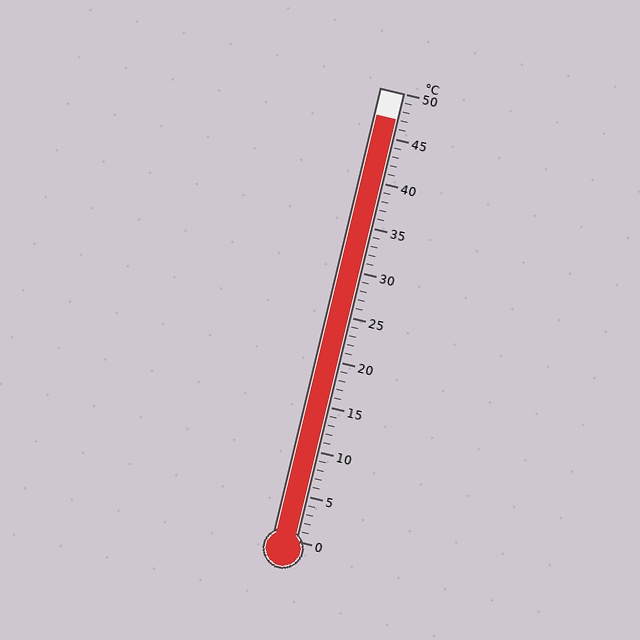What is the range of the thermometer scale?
The thermometer scale ranges from 0°C to 50°C.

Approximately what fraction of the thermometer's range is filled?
The thermometer is filled to approximately 95% of its range.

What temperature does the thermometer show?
The thermometer shows approximately 47°C.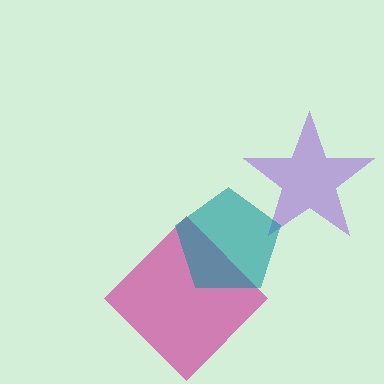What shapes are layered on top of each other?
The layered shapes are: a purple star, a magenta diamond, a teal pentagon.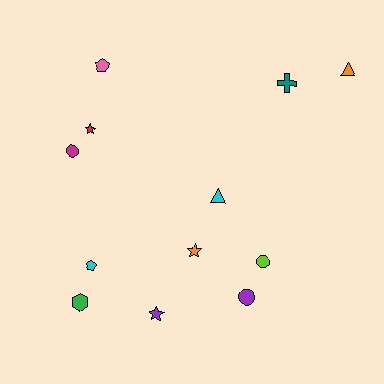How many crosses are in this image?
There is 1 cross.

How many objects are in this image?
There are 12 objects.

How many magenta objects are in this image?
There is 1 magenta object.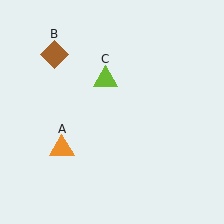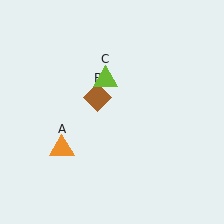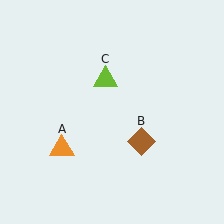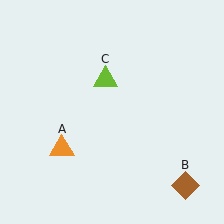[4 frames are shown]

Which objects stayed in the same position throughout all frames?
Orange triangle (object A) and lime triangle (object C) remained stationary.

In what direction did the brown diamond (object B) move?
The brown diamond (object B) moved down and to the right.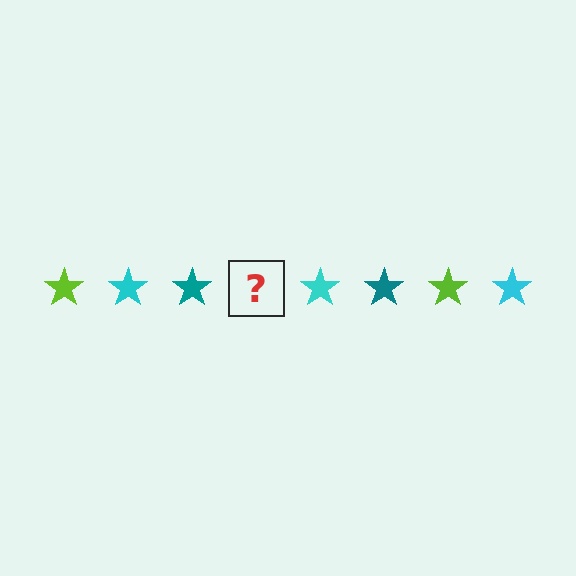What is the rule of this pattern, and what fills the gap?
The rule is that the pattern cycles through lime, cyan, teal stars. The gap should be filled with a lime star.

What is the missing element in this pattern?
The missing element is a lime star.